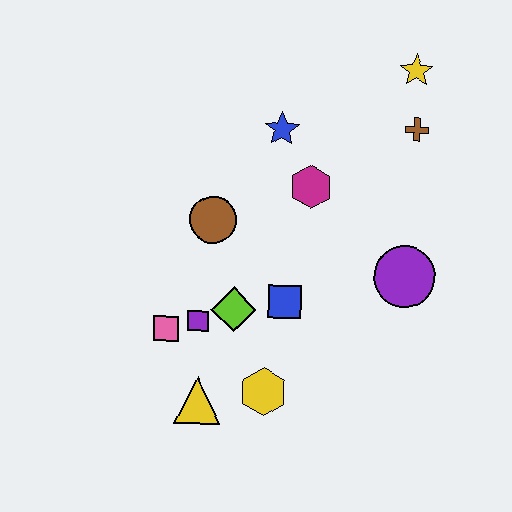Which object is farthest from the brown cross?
The yellow triangle is farthest from the brown cross.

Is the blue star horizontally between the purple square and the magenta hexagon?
Yes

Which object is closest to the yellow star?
The brown cross is closest to the yellow star.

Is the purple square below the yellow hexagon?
No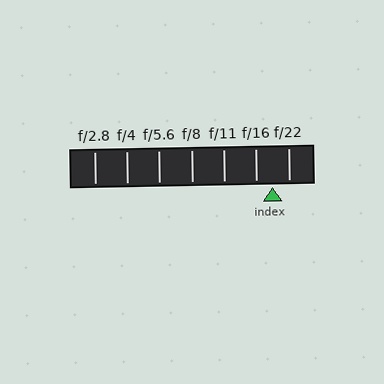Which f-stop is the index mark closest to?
The index mark is closest to f/16.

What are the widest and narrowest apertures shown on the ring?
The widest aperture shown is f/2.8 and the narrowest is f/22.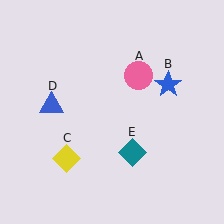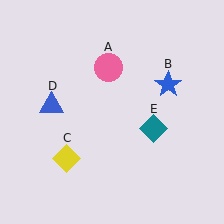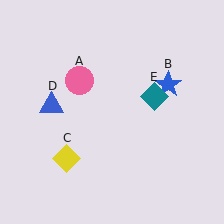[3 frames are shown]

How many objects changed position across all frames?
2 objects changed position: pink circle (object A), teal diamond (object E).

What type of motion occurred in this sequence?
The pink circle (object A), teal diamond (object E) rotated counterclockwise around the center of the scene.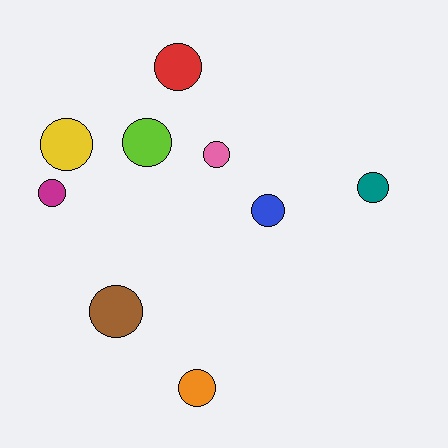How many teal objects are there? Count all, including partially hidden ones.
There is 1 teal object.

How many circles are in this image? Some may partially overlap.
There are 9 circles.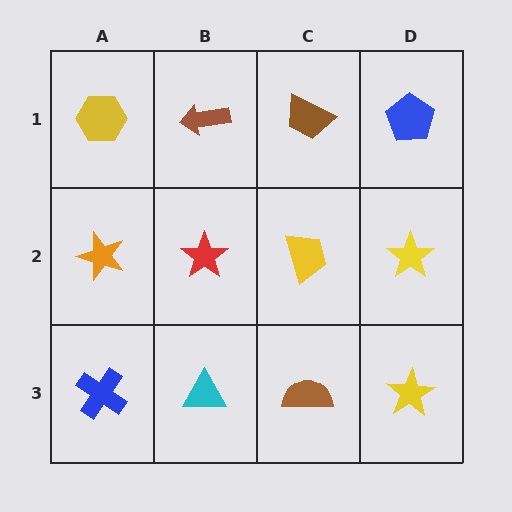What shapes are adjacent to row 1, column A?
An orange star (row 2, column A), a brown arrow (row 1, column B).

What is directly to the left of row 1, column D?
A brown trapezoid.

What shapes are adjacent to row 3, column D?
A yellow star (row 2, column D), a brown semicircle (row 3, column C).